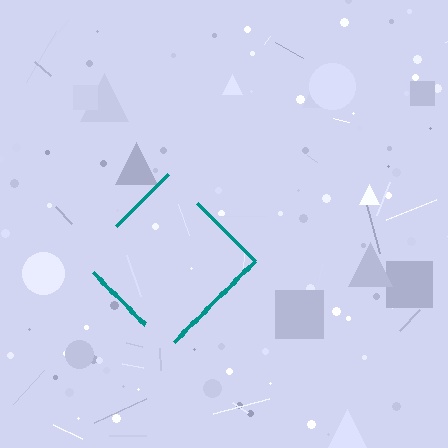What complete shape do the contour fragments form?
The contour fragments form a diamond.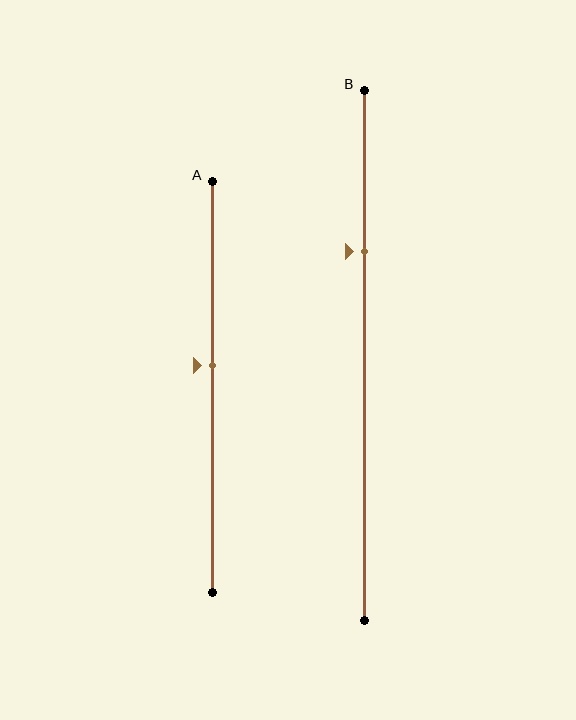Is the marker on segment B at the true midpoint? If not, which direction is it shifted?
No, the marker on segment B is shifted upward by about 20% of the segment length.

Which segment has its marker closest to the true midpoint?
Segment A has its marker closest to the true midpoint.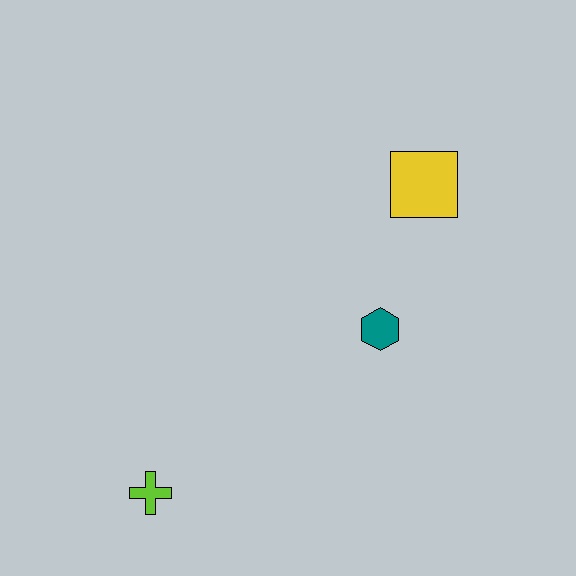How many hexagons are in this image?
There is 1 hexagon.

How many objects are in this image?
There are 3 objects.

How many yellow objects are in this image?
There is 1 yellow object.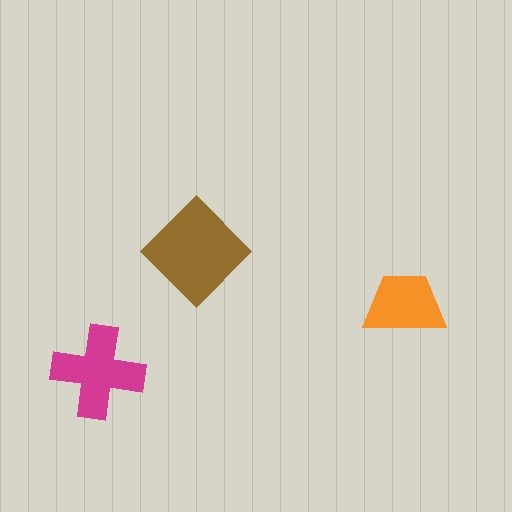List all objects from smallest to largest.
The orange trapezoid, the magenta cross, the brown diamond.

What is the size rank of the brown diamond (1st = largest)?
1st.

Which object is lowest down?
The magenta cross is bottommost.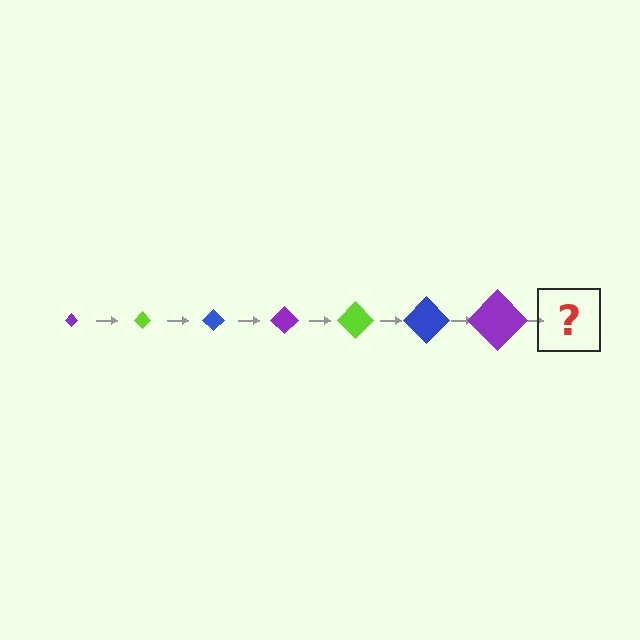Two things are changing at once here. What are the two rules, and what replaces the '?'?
The two rules are that the diamond grows larger each step and the color cycles through purple, lime, and blue. The '?' should be a lime diamond, larger than the previous one.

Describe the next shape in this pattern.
It should be a lime diamond, larger than the previous one.